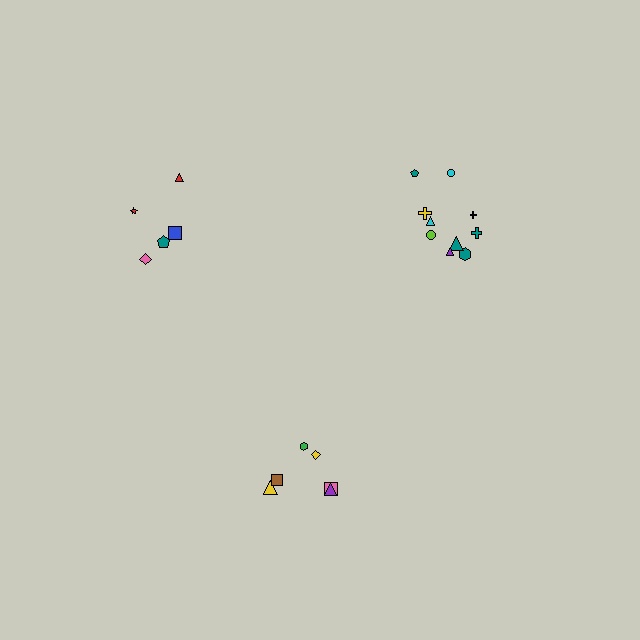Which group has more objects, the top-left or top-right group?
The top-right group.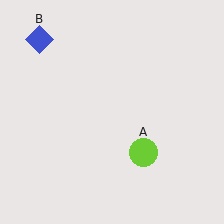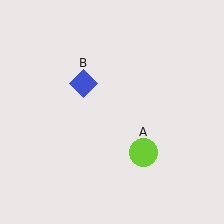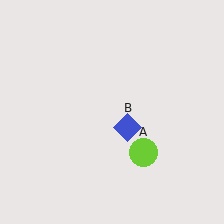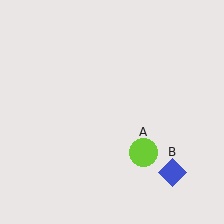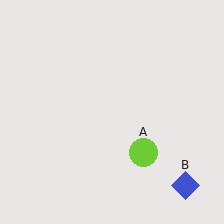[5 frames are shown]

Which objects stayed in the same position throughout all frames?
Lime circle (object A) remained stationary.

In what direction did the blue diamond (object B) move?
The blue diamond (object B) moved down and to the right.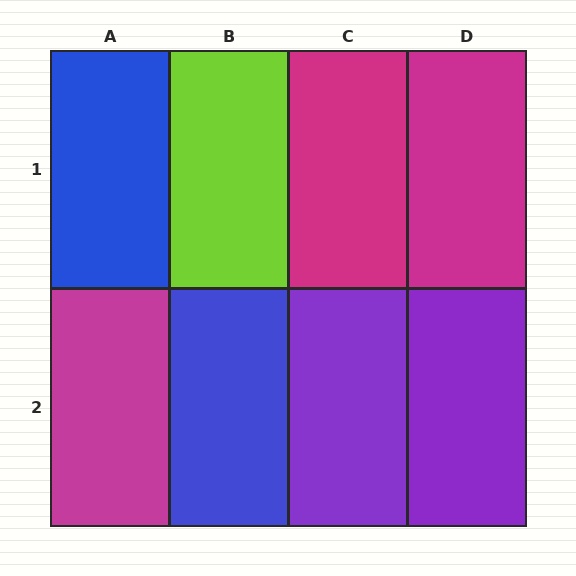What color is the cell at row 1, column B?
Lime.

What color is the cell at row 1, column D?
Magenta.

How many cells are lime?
1 cell is lime.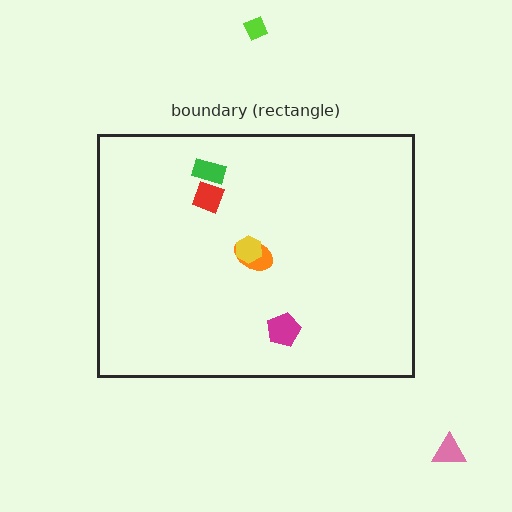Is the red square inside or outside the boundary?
Inside.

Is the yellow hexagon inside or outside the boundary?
Inside.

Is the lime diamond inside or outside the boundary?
Outside.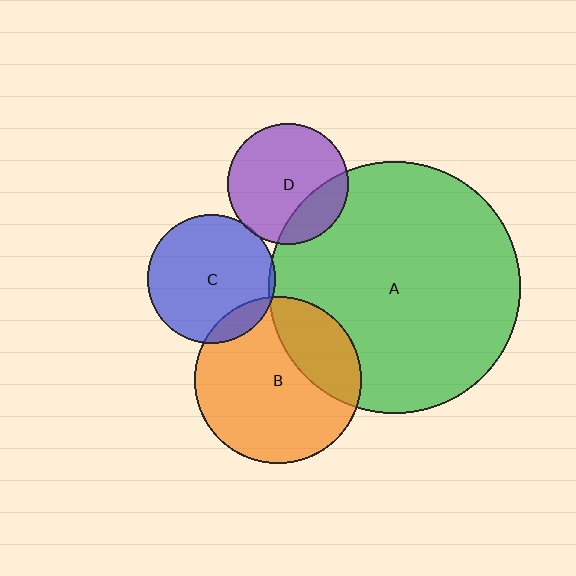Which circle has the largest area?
Circle A (green).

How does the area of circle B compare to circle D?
Approximately 1.9 times.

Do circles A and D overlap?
Yes.